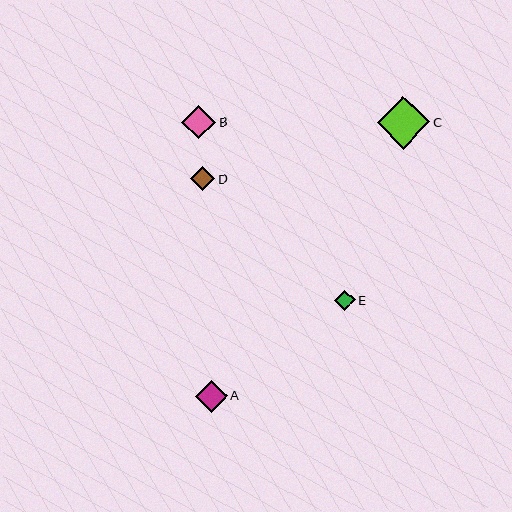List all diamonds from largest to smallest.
From largest to smallest: C, B, A, D, E.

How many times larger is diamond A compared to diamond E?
Diamond A is approximately 1.5 times the size of diamond E.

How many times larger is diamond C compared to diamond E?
Diamond C is approximately 2.5 times the size of diamond E.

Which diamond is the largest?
Diamond C is the largest with a size of approximately 53 pixels.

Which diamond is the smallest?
Diamond E is the smallest with a size of approximately 21 pixels.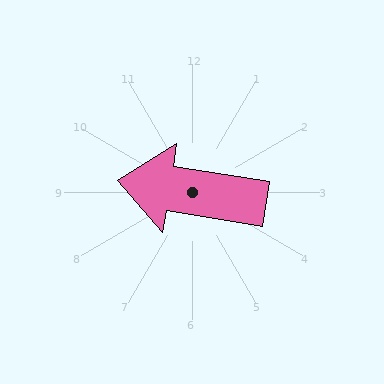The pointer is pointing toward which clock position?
Roughly 9 o'clock.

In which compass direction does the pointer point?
West.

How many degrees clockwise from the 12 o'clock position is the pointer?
Approximately 279 degrees.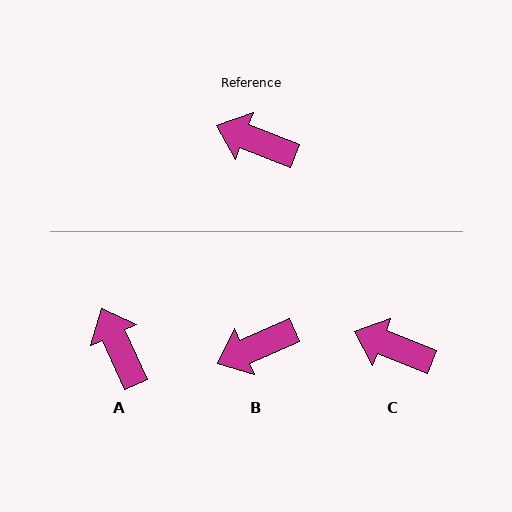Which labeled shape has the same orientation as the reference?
C.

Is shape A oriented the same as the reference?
No, it is off by about 44 degrees.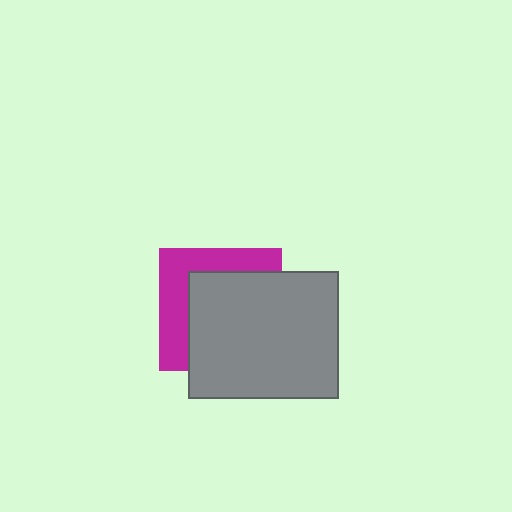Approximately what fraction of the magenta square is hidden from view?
Roughly 62% of the magenta square is hidden behind the gray rectangle.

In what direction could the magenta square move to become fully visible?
The magenta square could move toward the upper-left. That would shift it out from behind the gray rectangle entirely.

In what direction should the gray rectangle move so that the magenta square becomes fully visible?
The gray rectangle should move toward the lower-right. That is the shortest direction to clear the overlap and leave the magenta square fully visible.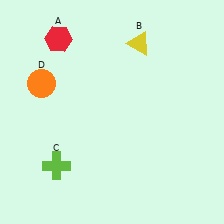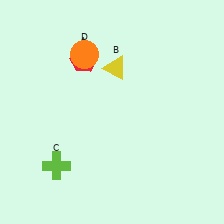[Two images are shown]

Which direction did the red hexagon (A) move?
The red hexagon (A) moved right.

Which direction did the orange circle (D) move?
The orange circle (D) moved right.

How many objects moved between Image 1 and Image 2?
3 objects moved between the two images.